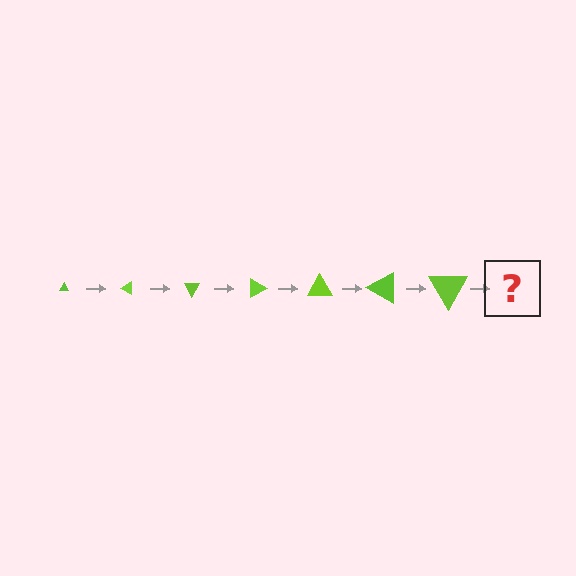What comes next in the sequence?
The next element should be a triangle, larger than the previous one and rotated 210 degrees from the start.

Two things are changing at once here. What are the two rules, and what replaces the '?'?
The two rules are that the triangle grows larger each step and it rotates 30 degrees each step. The '?' should be a triangle, larger than the previous one and rotated 210 degrees from the start.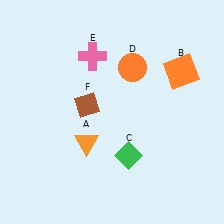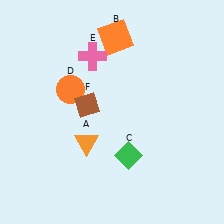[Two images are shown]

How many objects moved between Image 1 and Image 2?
2 objects moved between the two images.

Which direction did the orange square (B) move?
The orange square (B) moved left.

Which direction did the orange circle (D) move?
The orange circle (D) moved left.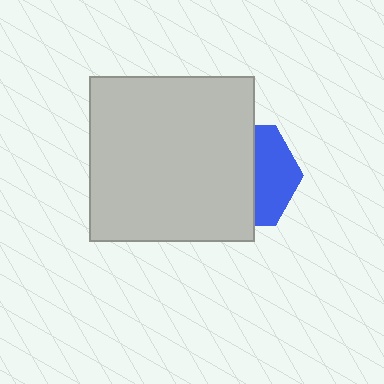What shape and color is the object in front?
The object in front is a light gray square.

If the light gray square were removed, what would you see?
You would see the complete blue hexagon.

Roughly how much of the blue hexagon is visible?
A small part of it is visible (roughly 40%).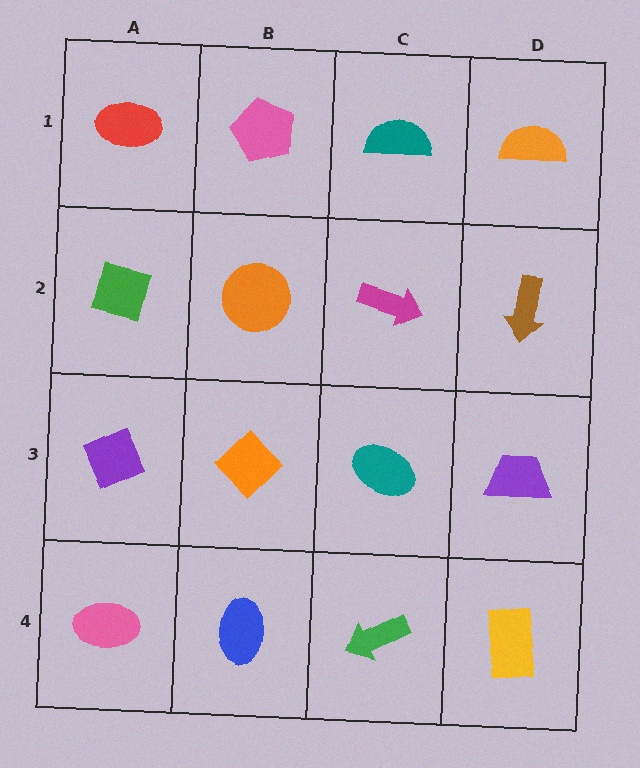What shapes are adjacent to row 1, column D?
A brown arrow (row 2, column D), a teal semicircle (row 1, column C).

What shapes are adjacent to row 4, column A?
A purple diamond (row 3, column A), a blue ellipse (row 4, column B).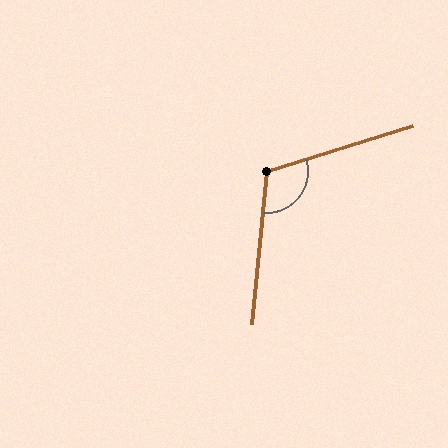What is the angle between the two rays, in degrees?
Approximately 113 degrees.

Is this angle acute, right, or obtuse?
It is obtuse.